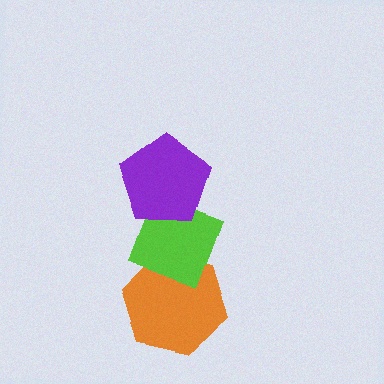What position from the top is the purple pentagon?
The purple pentagon is 1st from the top.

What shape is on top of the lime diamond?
The purple pentagon is on top of the lime diamond.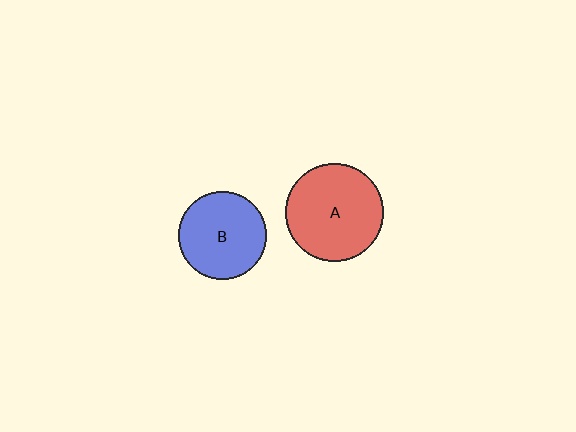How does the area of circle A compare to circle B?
Approximately 1.2 times.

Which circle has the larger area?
Circle A (red).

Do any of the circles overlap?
No, none of the circles overlap.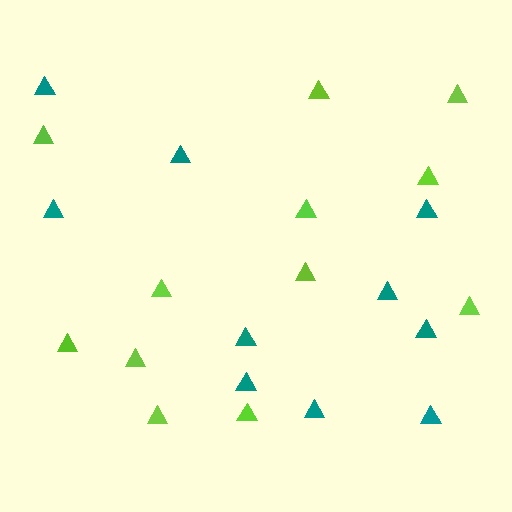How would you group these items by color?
There are 2 groups: one group of teal triangles (10) and one group of lime triangles (12).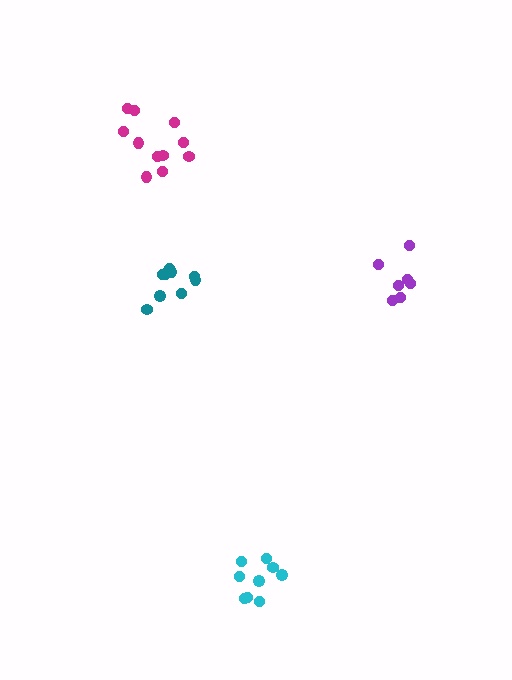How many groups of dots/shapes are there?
There are 4 groups.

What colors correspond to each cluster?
The clusters are colored: purple, cyan, teal, magenta.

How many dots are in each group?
Group 1: 7 dots, Group 2: 9 dots, Group 3: 9 dots, Group 4: 11 dots (36 total).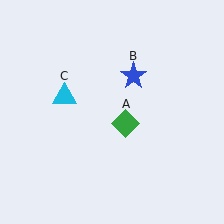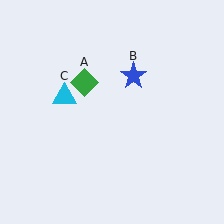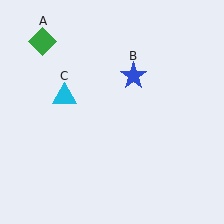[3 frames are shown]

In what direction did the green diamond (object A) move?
The green diamond (object A) moved up and to the left.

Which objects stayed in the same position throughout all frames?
Blue star (object B) and cyan triangle (object C) remained stationary.